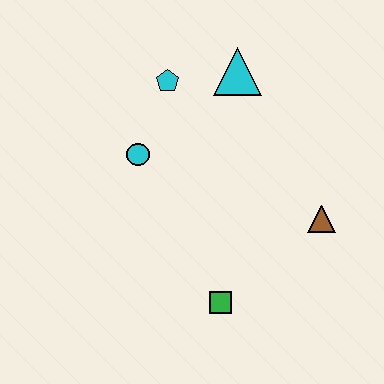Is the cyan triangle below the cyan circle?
No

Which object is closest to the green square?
The brown triangle is closest to the green square.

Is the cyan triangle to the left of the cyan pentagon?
No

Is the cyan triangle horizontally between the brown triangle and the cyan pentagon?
Yes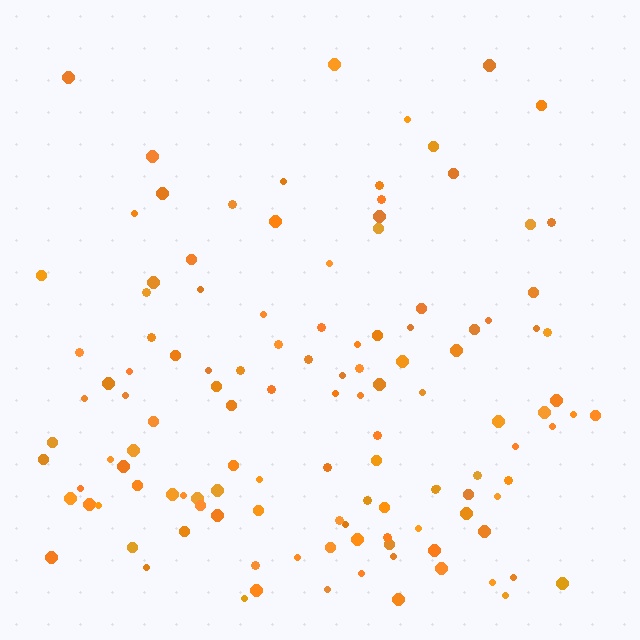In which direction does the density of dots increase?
From top to bottom, with the bottom side densest.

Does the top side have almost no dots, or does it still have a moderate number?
Still a moderate number, just noticeably fewer than the bottom.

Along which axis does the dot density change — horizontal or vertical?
Vertical.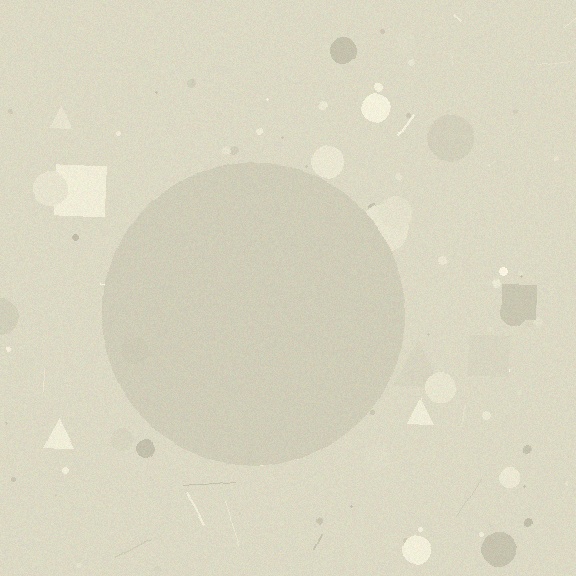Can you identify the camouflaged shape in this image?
The camouflaged shape is a circle.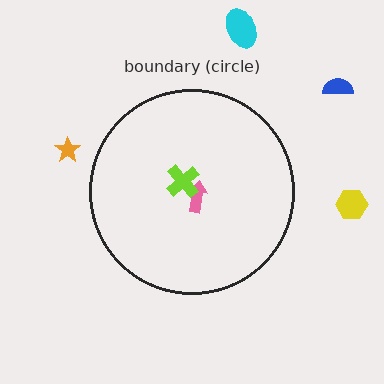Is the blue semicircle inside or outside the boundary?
Outside.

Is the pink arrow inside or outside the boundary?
Inside.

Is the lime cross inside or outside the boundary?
Inside.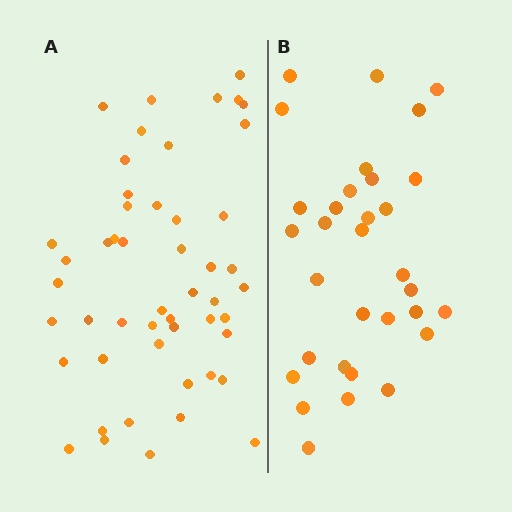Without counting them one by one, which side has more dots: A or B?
Region A (the left region) has more dots.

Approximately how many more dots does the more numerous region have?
Region A has approximately 20 more dots than region B.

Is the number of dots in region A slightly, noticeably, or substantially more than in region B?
Region A has substantially more. The ratio is roughly 1.6 to 1.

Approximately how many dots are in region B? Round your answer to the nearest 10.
About 30 dots. (The exact count is 32, which rounds to 30.)